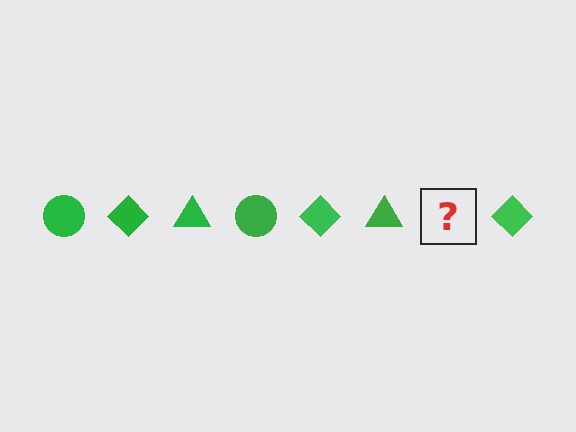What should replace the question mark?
The question mark should be replaced with a green circle.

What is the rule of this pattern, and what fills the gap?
The rule is that the pattern cycles through circle, diamond, triangle shapes in green. The gap should be filled with a green circle.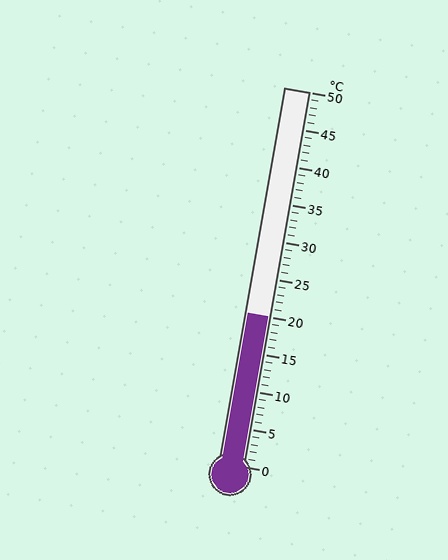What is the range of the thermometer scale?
The thermometer scale ranges from 0°C to 50°C.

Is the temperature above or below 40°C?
The temperature is below 40°C.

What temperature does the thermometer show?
The thermometer shows approximately 20°C.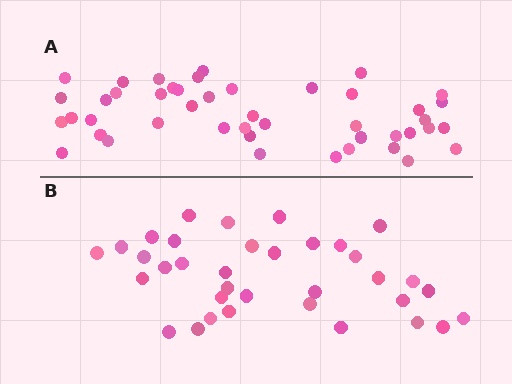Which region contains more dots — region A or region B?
Region A (the top region) has more dots.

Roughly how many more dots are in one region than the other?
Region A has roughly 10 or so more dots than region B.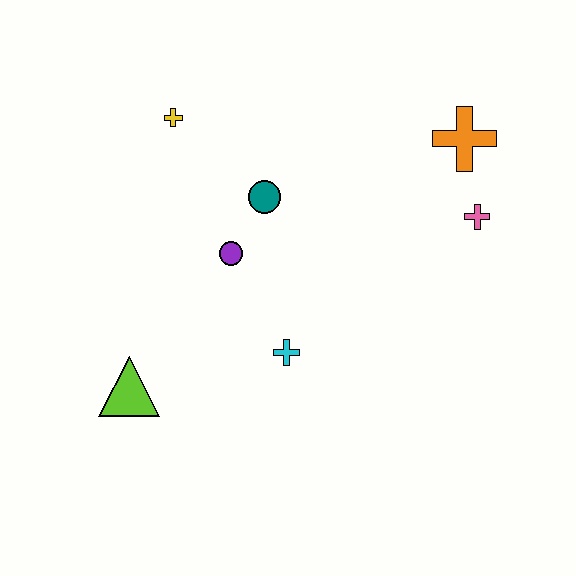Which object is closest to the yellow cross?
The teal circle is closest to the yellow cross.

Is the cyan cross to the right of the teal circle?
Yes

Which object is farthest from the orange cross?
The lime triangle is farthest from the orange cross.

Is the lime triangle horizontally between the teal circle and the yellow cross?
No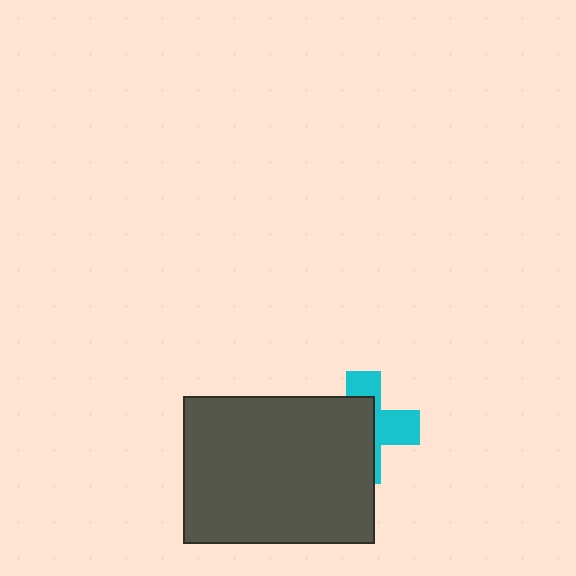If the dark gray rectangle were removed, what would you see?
You would see the complete cyan cross.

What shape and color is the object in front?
The object in front is a dark gray rectangle.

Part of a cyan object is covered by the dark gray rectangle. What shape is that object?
It is a cross.